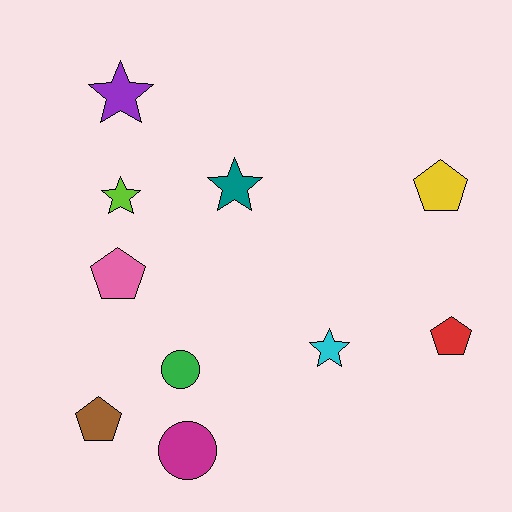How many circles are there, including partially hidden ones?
There are 2 circles.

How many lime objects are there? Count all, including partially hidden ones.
There is 1 lime object.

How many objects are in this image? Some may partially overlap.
There are 10 objects.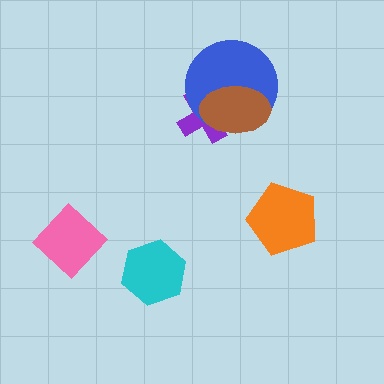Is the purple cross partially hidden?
Yes, it is partially covered by another shape.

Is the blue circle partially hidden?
Yes, it is partially covered by another shape.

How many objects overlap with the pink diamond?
0 objects overlap with the pink diamond.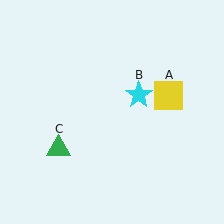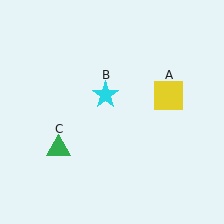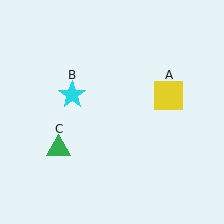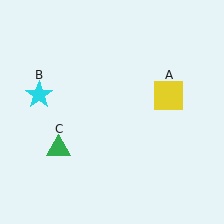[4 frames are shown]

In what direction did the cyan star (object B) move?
The cyan star (object B) moved left.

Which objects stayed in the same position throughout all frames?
Yellow square (object A) and green triangle (object C) remained stationary.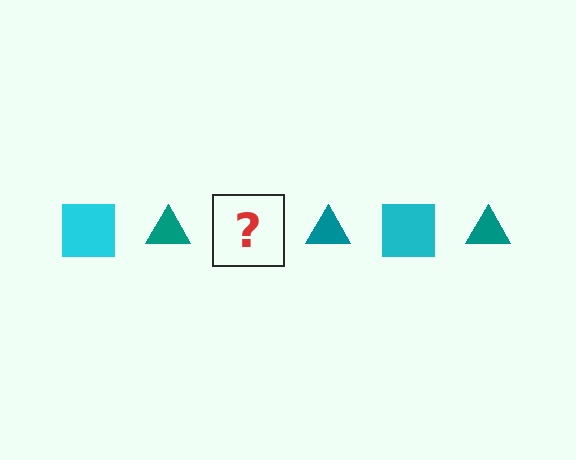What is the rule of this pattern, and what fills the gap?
The rule is that the pattern alternates between cyan square and teal triangle. The gap should be filled with a cyan square.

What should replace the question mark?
The question mark should be replaced with a cyan square.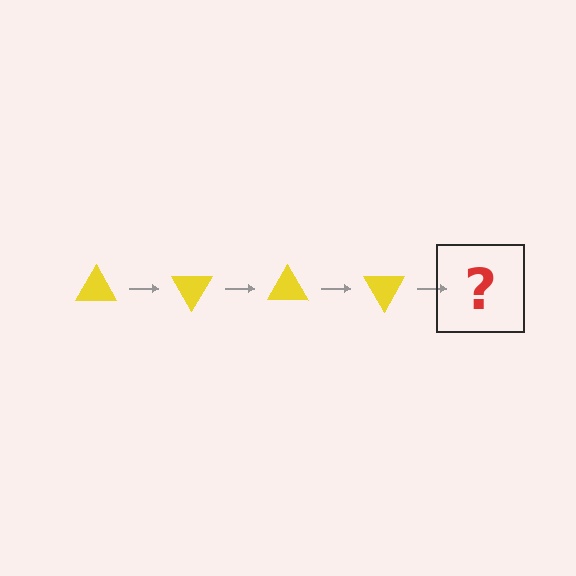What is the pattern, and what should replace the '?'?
The pattern is that the triangle rotates 60 degrees each step. The '?' should be a yellow triangle rotated 240 degrees.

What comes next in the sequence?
The next element should be a yellow triangle rotated 240 degrees.